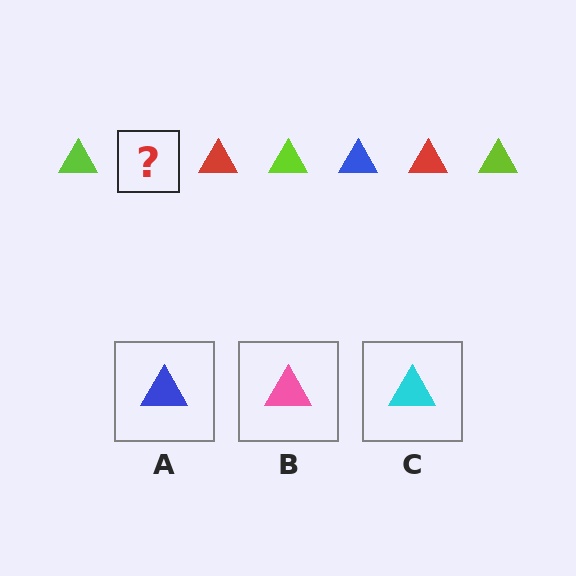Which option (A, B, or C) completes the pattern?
A.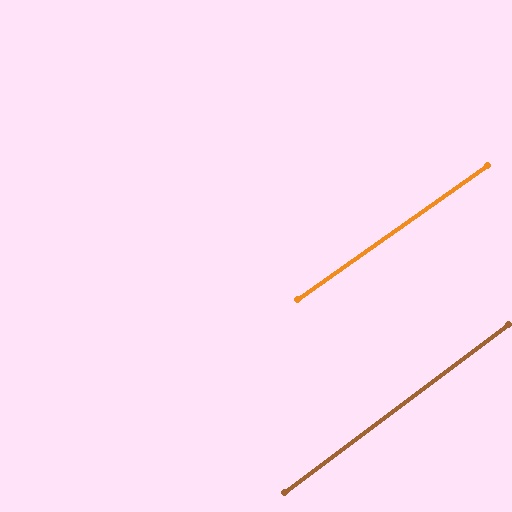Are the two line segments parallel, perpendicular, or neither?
Parallel — their directions differ by only 1.7°.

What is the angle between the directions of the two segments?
Approximately 2 degrees.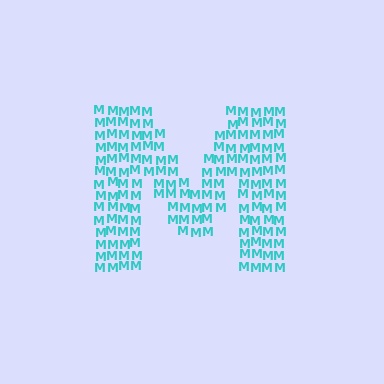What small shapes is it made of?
It is made of small letter M's.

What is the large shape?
The large shape is the letter M.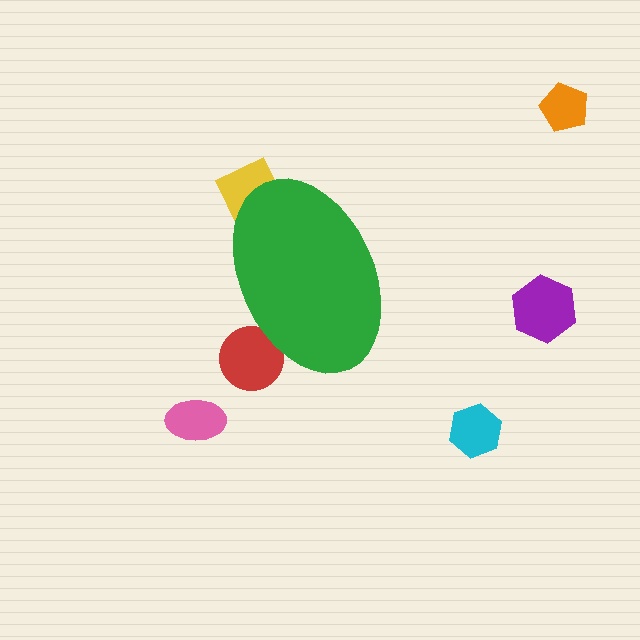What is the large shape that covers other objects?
A green ellipse.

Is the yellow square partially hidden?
Yes, the yellow square is partially hidden behind the green ellipse.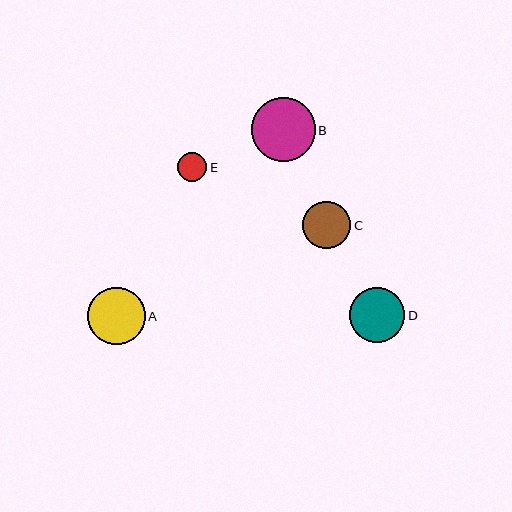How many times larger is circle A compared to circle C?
Circle A is approximately 1.2 times the size of circle C.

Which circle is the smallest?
Circle E is the smallest with a size of approximately 29 pixels.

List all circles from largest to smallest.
From largest to smallest: B, A, D, C, E.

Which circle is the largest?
Circle B is the largest with a size of approximately 64 pixels.